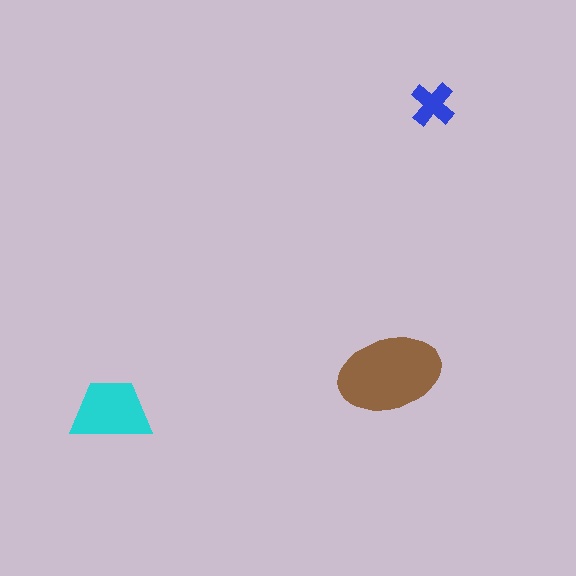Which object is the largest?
The brown ellipse.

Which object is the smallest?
The blue cross.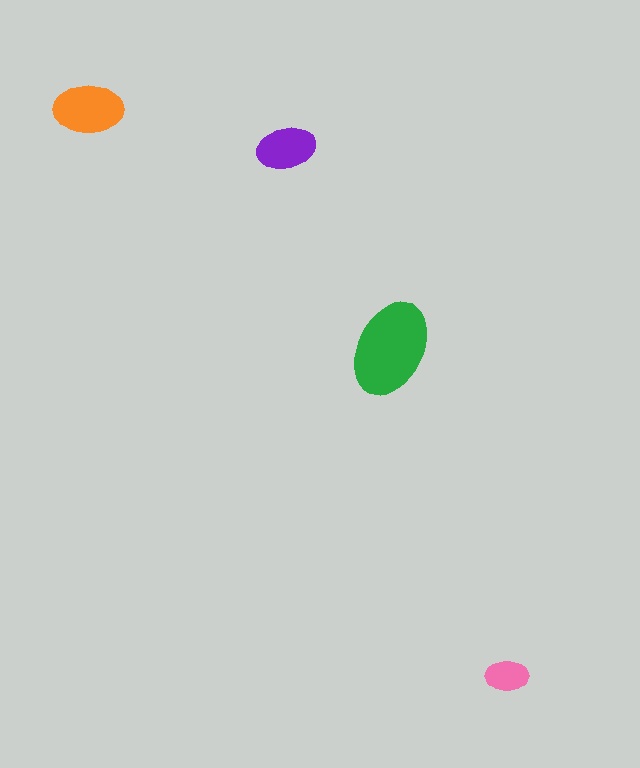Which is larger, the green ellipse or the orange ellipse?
The green one.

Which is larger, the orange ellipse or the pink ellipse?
The orange one.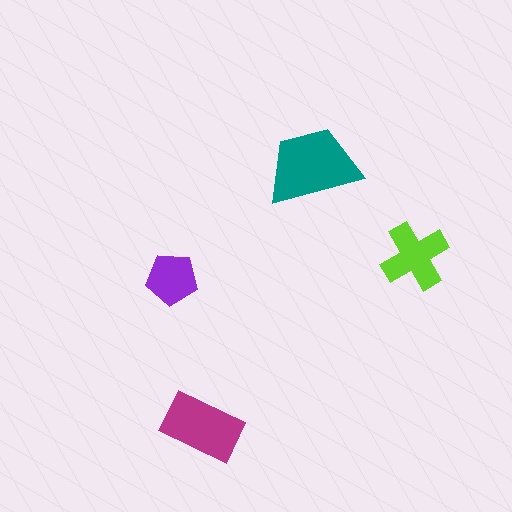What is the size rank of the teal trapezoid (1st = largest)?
1st.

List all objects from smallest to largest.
The purple pentagon, the lime cross, the magenta rectangle, the teal trapezoid.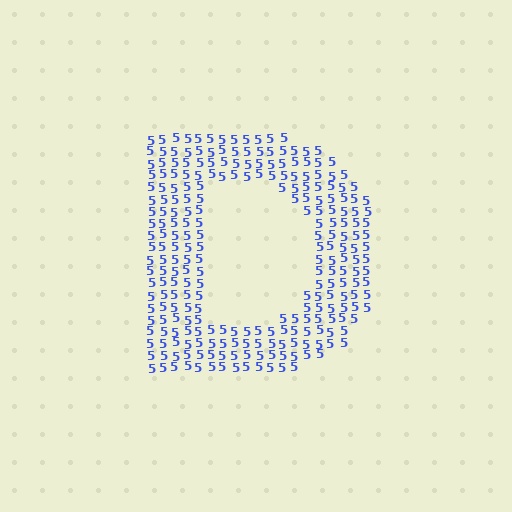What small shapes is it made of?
It is made of small digit 5's.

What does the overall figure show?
The overall figure shows the letter D.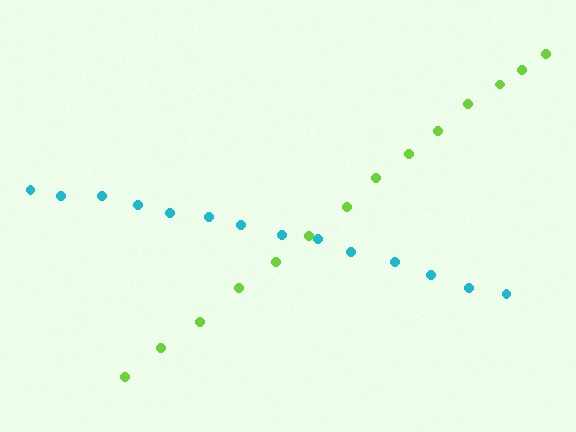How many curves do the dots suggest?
There are 2 distinct paths.